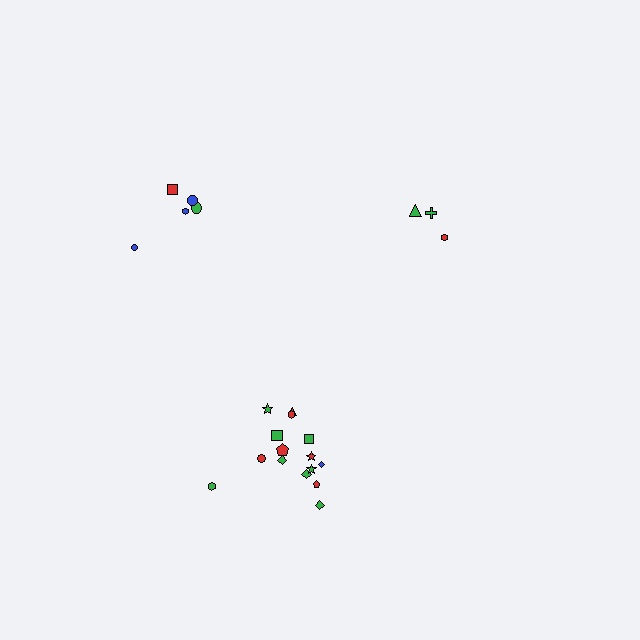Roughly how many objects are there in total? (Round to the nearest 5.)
Roughly 25 objects in total.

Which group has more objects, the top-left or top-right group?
The top-left group.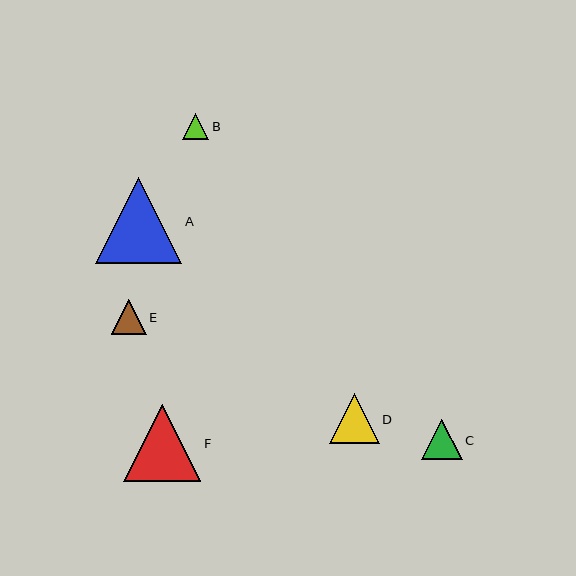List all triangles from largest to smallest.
From largest to smallest: A, F, D, C, E, B.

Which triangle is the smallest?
Triangle B is the smallest with a size of approximately 27 pixels.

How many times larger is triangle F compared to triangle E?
Triangle F is approximately 2.2 times the size of triangle E.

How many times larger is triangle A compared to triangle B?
Triangle A is approximately 3.3 times the size of triangle B.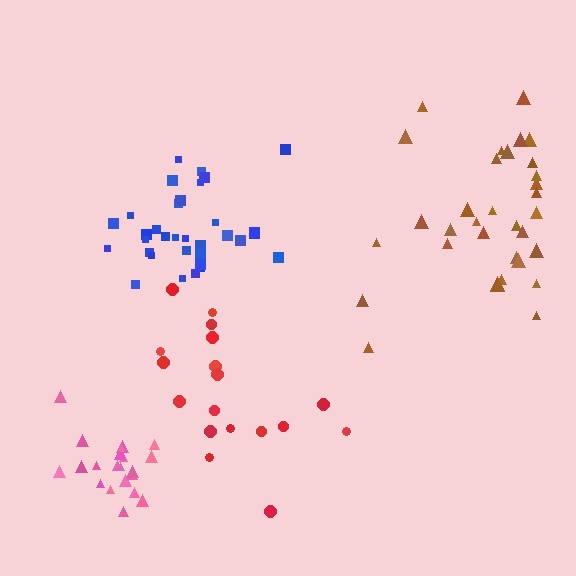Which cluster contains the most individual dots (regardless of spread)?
Blue (34).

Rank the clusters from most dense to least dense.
pink, blue, brown, red.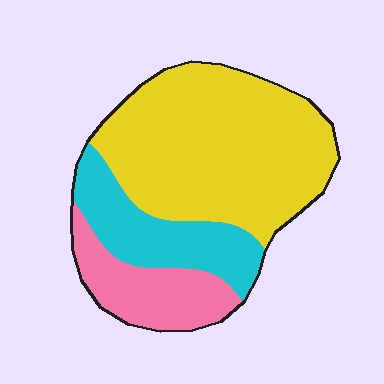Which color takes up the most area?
Yellow, at roughly 60%.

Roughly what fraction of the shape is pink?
Pink covers about 20% of the shape.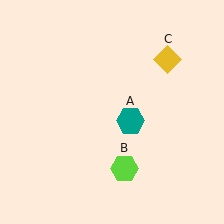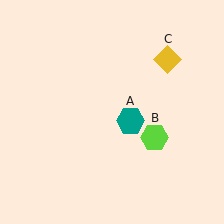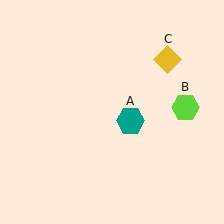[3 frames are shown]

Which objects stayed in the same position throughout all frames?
Teal hexagon (object A) and yellow diamond (object C) remained stationary.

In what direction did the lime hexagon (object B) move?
The lime hexagon (object B) moved up and to the right.